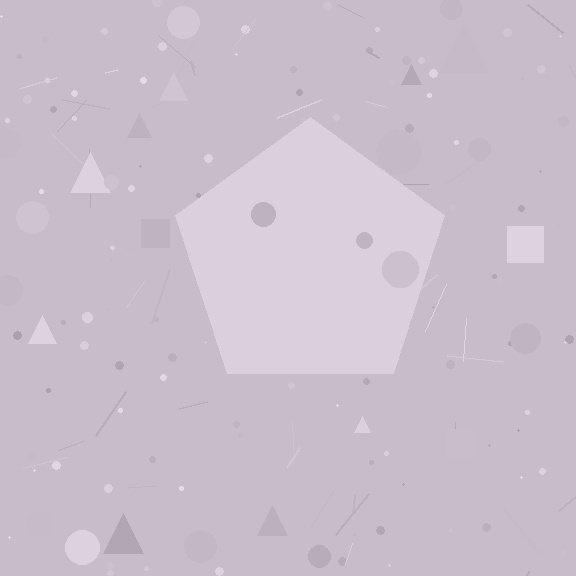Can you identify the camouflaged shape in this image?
The camouflaged shape is a pentagon.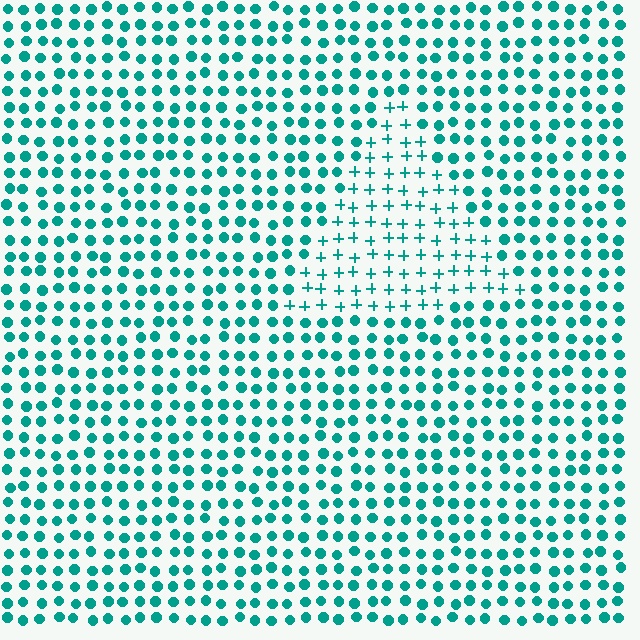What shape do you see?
I see a triangle.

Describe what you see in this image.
The image is filled with small teal elements arranged in a uniform grid. A triangle-shaped region contains plus signs, while the surrounding area contains circles. The boundary is defined purely by the change in element shape.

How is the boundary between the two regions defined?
The boundary is defined by a change in element shape: plus signs inside vs. circles outside. All elements share the same color and spacing.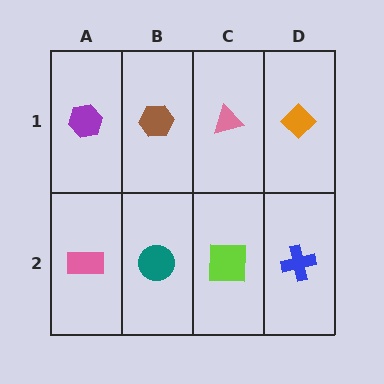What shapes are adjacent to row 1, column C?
A lime square (row 2, column C), a brown hexagon (row 1, column B), an orange diamond (row 1, column D).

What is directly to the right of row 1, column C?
An orange diamond.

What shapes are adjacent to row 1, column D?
A blue cross (row 2, column D), a pink triangle (row 1, column C).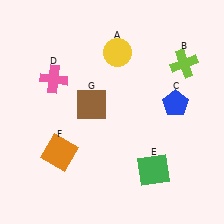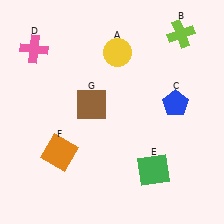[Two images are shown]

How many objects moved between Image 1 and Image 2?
2 objects moved between the two images.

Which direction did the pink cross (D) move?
The pink cross (D) moved up.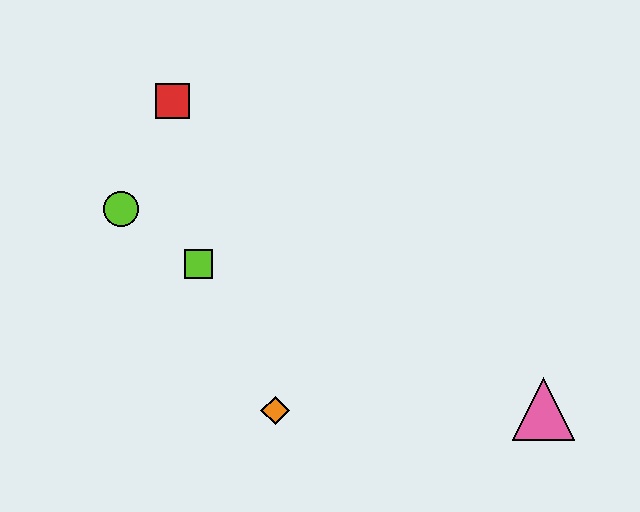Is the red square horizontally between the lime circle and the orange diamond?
Yes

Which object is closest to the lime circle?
The lime square is closest to the lime circle.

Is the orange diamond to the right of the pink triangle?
No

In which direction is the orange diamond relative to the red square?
The orange diamond is below the red square.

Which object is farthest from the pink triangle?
The red square is farthest from the pink triangle.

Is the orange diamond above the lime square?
No